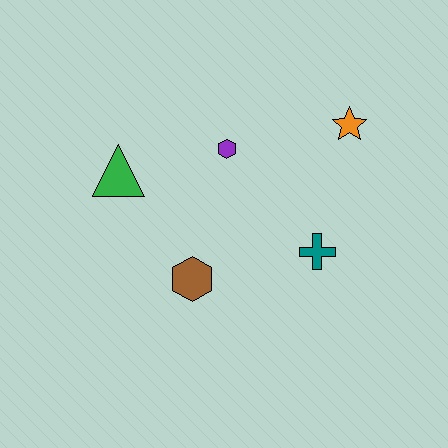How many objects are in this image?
There are 5 objects.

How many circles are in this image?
There are no circles.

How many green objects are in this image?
There is 1 green object.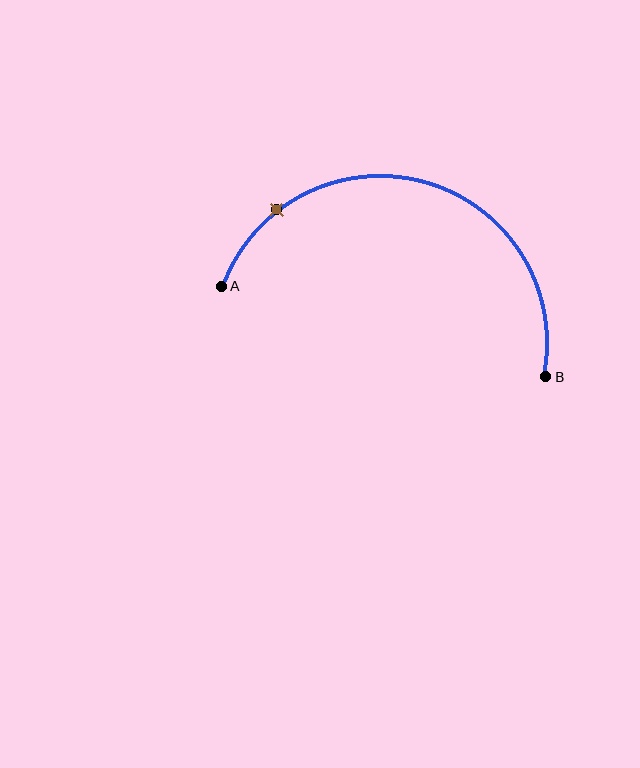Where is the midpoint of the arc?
The arc midpoint is the point on the curve farthest from the straight line joining A and B. It sits above that line.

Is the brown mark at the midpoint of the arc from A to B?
No. The brown mark lies on the arc but is closer to endpoint A. The arc midpoint would be at the point on the curve equidistant along the arc from both A and B.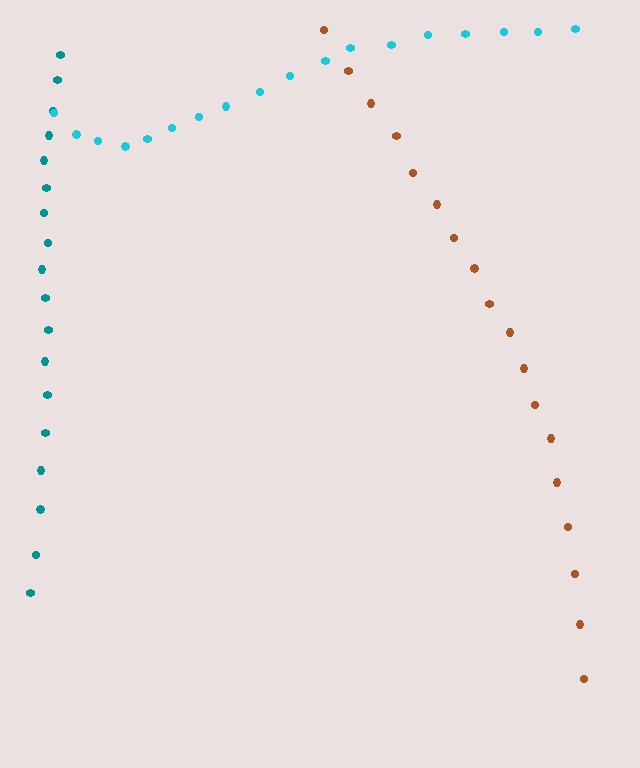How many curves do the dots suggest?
There are 3 distinct paths.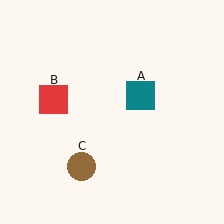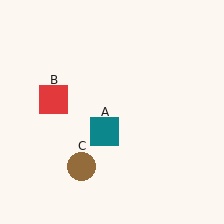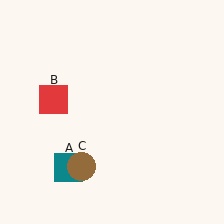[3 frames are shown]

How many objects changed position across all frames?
1 object changed position: teal square (object A).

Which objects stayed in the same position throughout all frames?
Red square (object B) and brown circle (object C) remained stationary.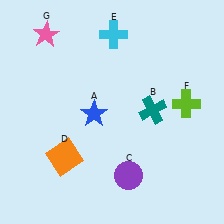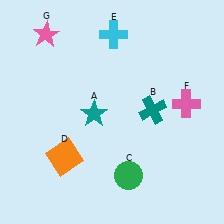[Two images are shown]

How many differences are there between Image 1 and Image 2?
There are 3 differences between the two images.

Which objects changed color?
A changed from blue to teal. C changed from purple to green. F changed from lime to pink.